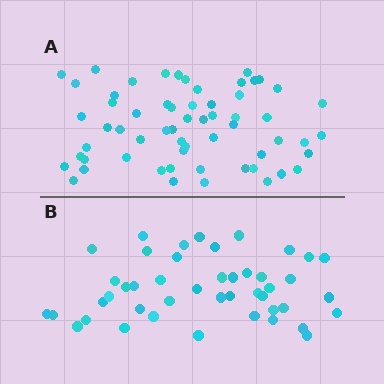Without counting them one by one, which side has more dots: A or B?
Region A (the top region) has more dots.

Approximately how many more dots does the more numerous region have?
Region A has approximately 15 more dots than region B.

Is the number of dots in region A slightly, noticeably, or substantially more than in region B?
Region A has noticeably more, but not dramatically so. The ratio is roughly 1.3 to 1.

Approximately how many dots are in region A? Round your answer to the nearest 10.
About 60 dots.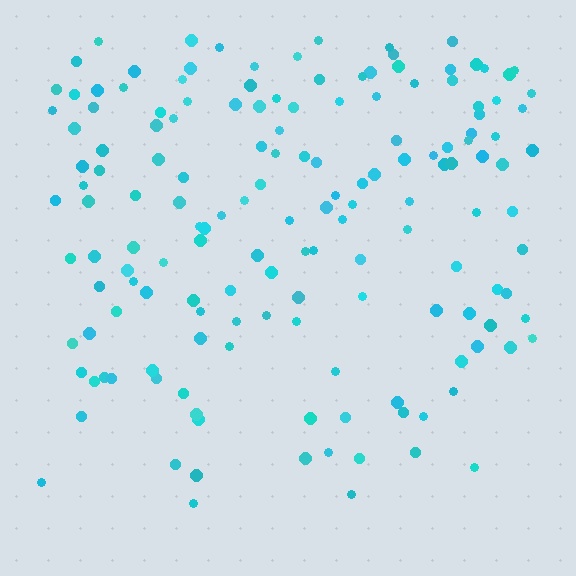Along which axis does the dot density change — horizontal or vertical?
Vertical.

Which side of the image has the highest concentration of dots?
The top.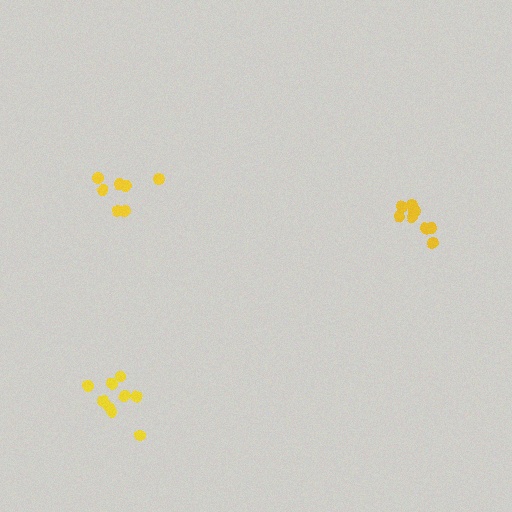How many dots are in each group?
Group 1: 7 dots, Group 2: 9 dots, Group 3: 9 dots (25 total).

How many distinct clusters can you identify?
There are 3 distinct clusters.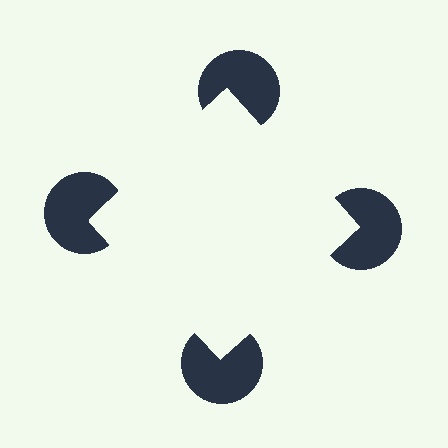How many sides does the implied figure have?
4 sides.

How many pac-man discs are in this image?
There are 4 — one at each vertex of the illusory square.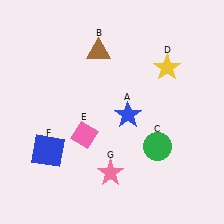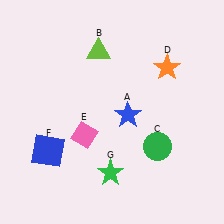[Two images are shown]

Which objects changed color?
B changed from brown to lime. D changed from yellow to orange. G changed from pink to green.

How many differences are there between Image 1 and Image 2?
There are 3 differences between the two images.